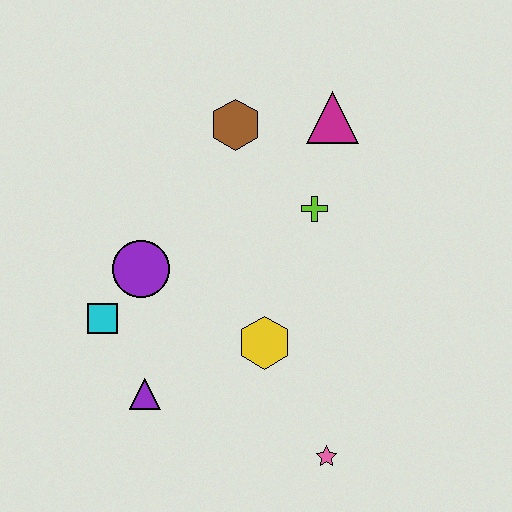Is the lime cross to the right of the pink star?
No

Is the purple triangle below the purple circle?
Yes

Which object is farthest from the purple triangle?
The magenta triangle is farthest from the purple triangle.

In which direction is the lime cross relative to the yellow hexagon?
The lime cross is above the yellow hexagon.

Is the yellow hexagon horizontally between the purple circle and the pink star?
Yes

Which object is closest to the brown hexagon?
The magenta triangle is closest to the brown hexagon.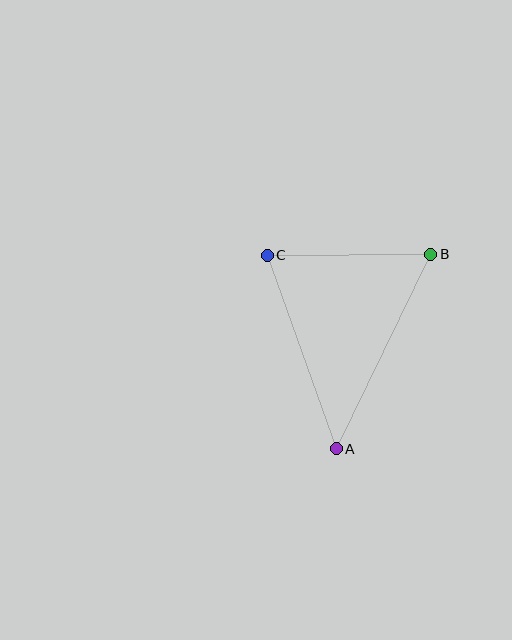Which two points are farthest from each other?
Points A and B are farthest from each other.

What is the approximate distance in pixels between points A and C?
The distance between A and C is approximately 205 pixels.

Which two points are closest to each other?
Points B and C are closest to each other.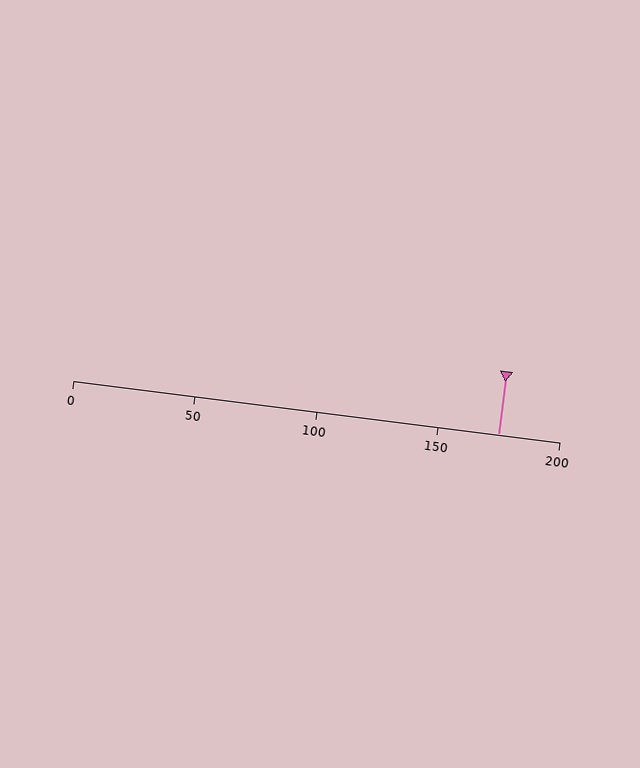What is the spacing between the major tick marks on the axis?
The major ticks are spaced 50 apart.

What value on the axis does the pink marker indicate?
The marker indicates approximately 175.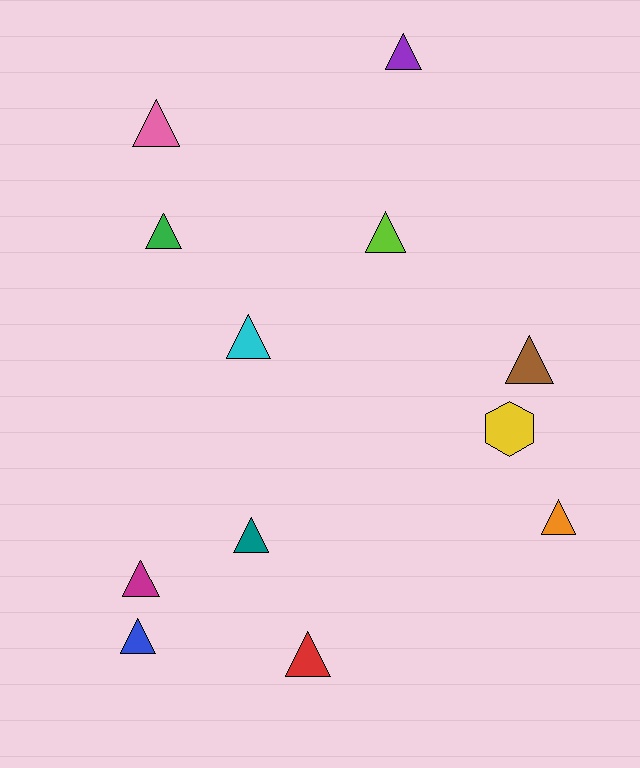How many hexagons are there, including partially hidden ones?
There is 1 hexagon.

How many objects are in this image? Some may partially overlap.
There are 12 objects.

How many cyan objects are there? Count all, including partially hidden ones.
There is 1 cyan object.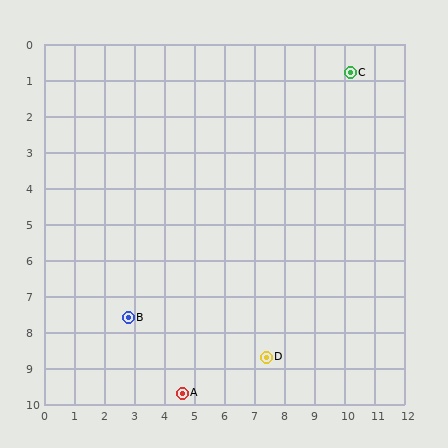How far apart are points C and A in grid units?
Points C and A are about 10.5 grid units apart.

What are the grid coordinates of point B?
Point B is at approximately (2.8, 7.6).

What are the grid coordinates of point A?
Point A is at approximately (4.6, 9.7).